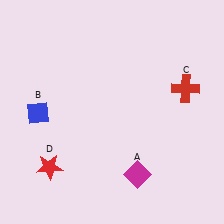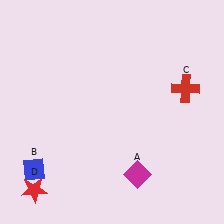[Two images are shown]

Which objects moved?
The objects that moved are: the blue diamond (B), the red star (D).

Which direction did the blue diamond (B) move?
The blue diamond (B) moved down.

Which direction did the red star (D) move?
The red star (D) moved down.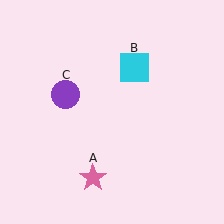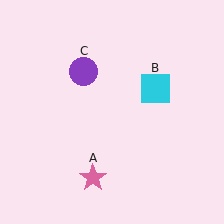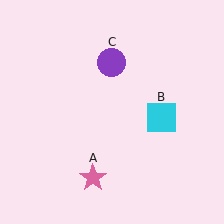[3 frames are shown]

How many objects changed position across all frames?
2 objects changed position: cyan square (object B), purple circle (object C).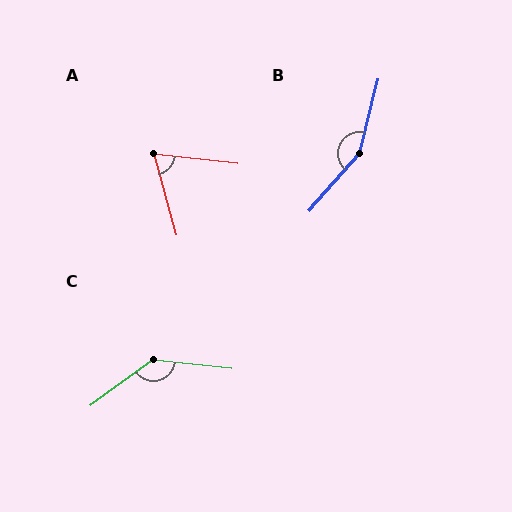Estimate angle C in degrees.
Approximately 137 degrees.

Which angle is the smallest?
A, at approximately 68 degrees.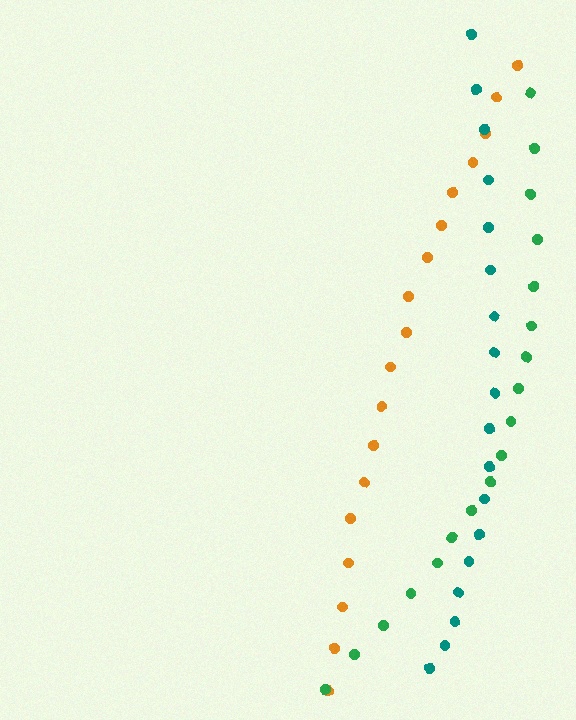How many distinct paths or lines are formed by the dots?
There are 3 distinct paths.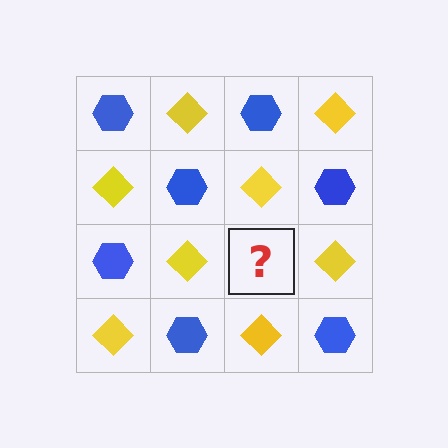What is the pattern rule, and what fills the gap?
The rule is that it alternates blue hexagon and yellow diamond in a checkerboard pattern. The gap should be filled with a blue hexagon.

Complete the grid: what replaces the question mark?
The question mark should be replaced with a blue hexagon.